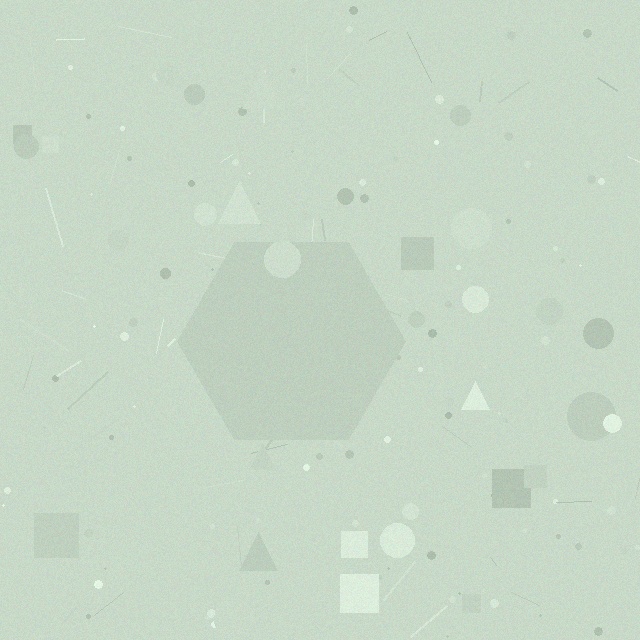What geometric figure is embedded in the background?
A hexagon is embedded in the background.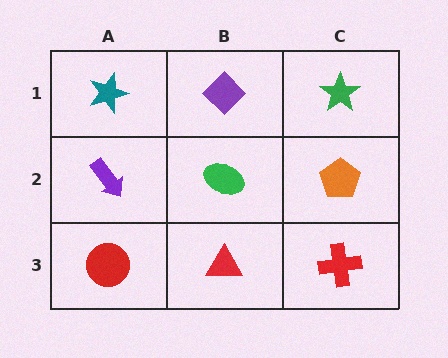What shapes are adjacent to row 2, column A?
A teal star (row 1, column A), a red circle (row 3, column A), a green ellipse (row 2, column B).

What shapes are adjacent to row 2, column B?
A purple diamond (row 1, column B), a red triangle (row 3, column B), a purple arrow (row 2, column A), an orange pentagon (row 2, column C).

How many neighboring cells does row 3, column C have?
2.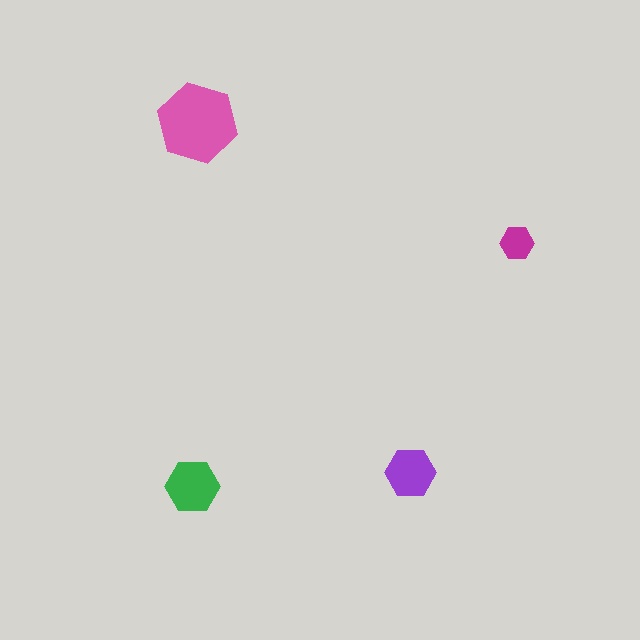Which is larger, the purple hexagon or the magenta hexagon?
The purple one.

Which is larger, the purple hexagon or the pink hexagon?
The pink one.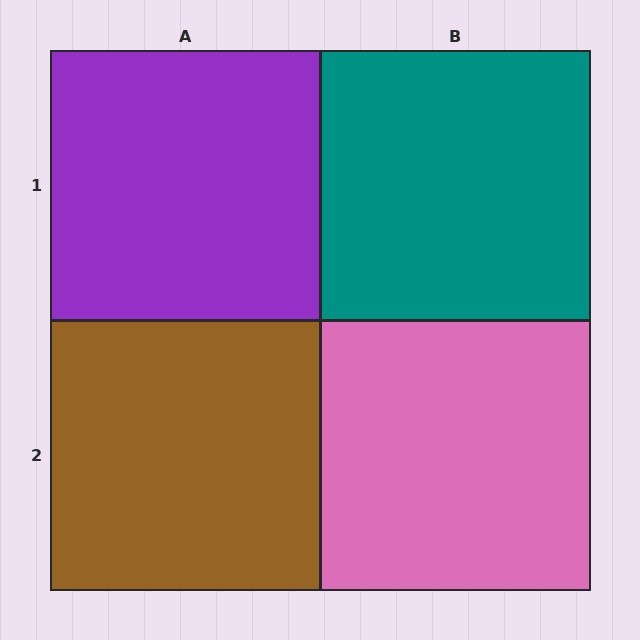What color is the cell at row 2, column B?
Pink.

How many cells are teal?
1 cell is teal.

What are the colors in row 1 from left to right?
Purple, teal.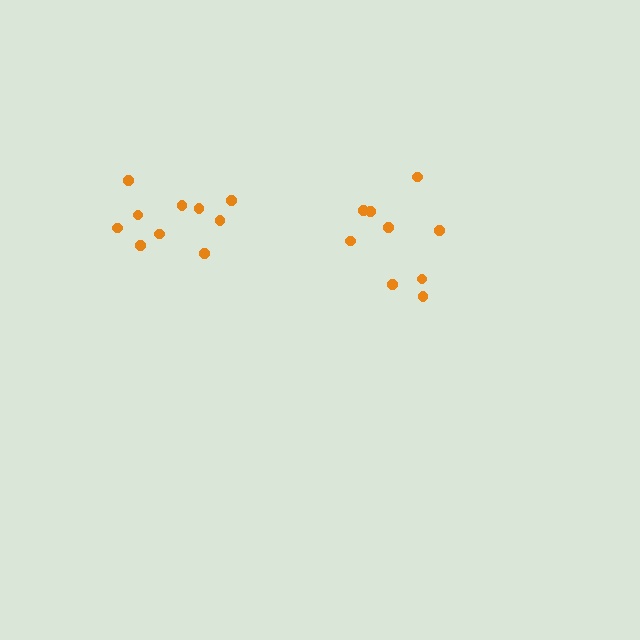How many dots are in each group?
Group 1: 10 dots, Group 2: 9 dots (19 total).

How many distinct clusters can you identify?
There are 2 distinct clusters.